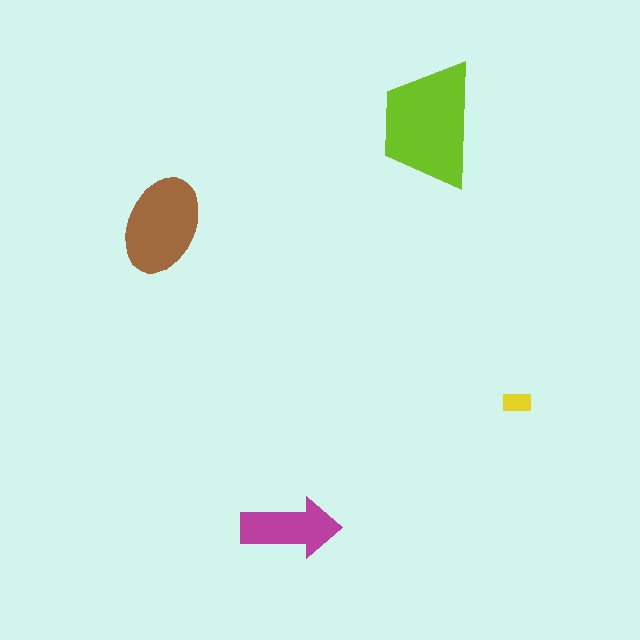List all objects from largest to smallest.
The lime trapezoid, the brown ellipse, the magenta arrow, the yellow rectangle.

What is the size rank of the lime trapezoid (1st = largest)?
1st.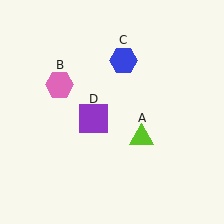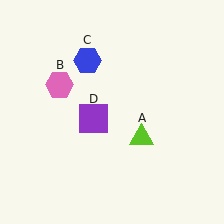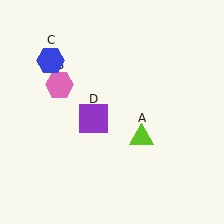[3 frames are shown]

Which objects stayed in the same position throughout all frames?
Lime triangle (object A) and pink hexagon (object B) and purple square (object D) remained stationary.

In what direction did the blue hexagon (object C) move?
The blue hexagon (object C) moved left.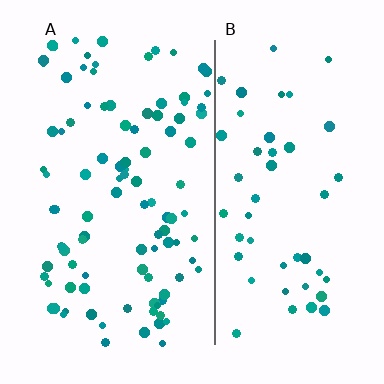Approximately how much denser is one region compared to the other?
Approximately 2.0× — region A over region B.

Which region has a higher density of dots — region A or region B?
A (the left).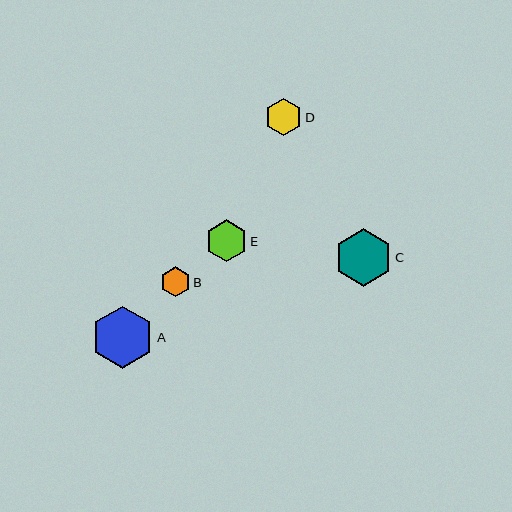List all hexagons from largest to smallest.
From largest to smallest: A, C, E, D, B.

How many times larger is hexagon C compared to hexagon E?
Hexagon C is approximately 1.4 times the size of hexagon E.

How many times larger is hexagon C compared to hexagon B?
Hexagon C is approximately 1.9 times the size of hexagon B.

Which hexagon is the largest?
Hexagon A is the largest with a size of approximately 62 pixels.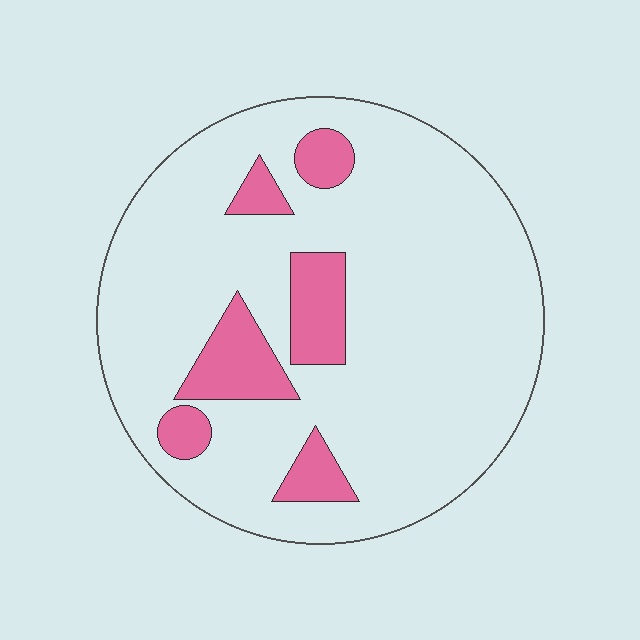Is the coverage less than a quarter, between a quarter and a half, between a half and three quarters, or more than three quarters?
Less than a quarter.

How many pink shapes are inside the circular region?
6.